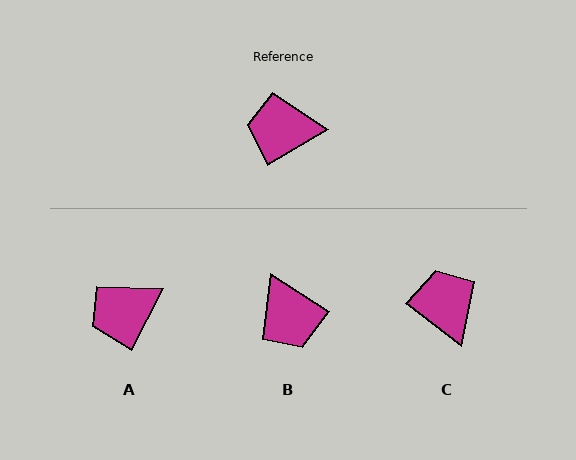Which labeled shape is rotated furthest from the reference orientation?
B, about 116 degrees away.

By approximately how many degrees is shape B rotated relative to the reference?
Approximately 116 degrees counter-clockwise.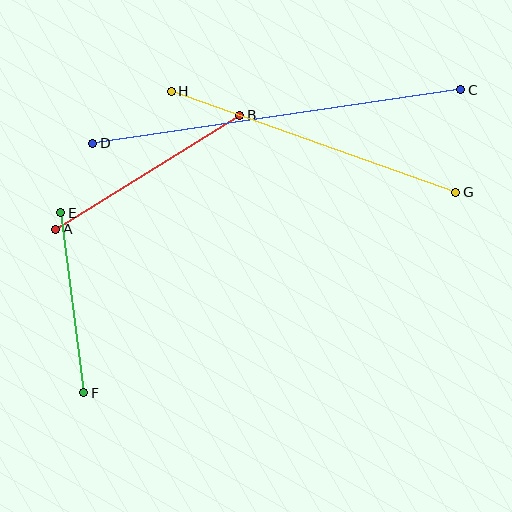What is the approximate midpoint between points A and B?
The midpoint is at approximately (148, 172) pixels.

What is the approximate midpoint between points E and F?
The midpoint is at approximately (72, 303) pixels.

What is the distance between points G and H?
The distance is approximately 302 pixels.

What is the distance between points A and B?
The distance is approximately 217 pixels.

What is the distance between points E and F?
The distance is approximately 182 pixels.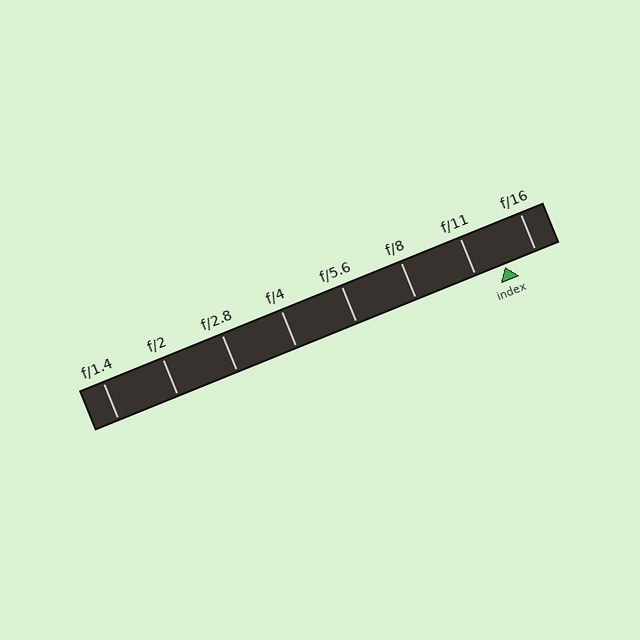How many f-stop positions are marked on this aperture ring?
There are 8 f-stop positions marked.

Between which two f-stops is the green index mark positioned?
The index mark is between f/11 and f/16.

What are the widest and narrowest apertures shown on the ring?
The widest aperture shown is f/1.4 and the narrowest is f/16.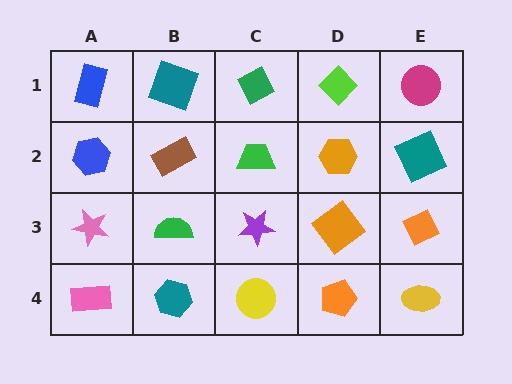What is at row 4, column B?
A teal hexagon.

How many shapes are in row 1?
5 shapes.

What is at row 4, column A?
A pink rectangle.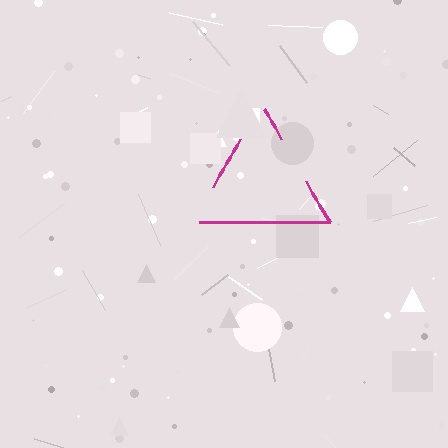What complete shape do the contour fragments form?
The contour fragments form a triangle.